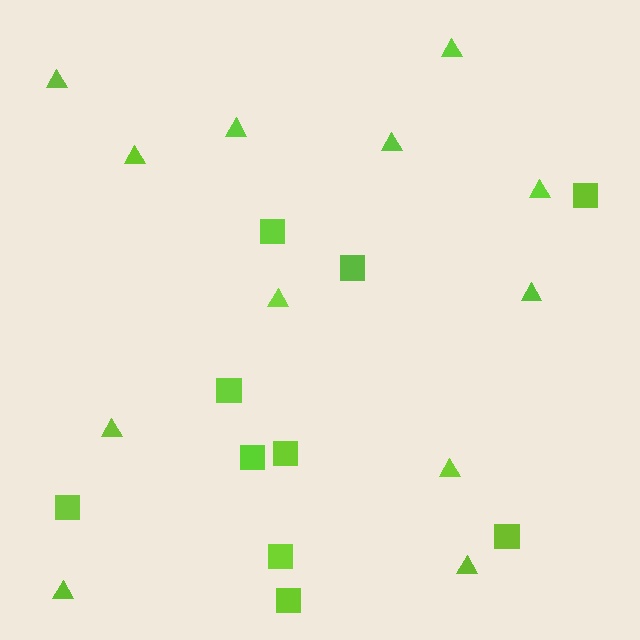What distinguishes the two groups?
There are 2 groups: one group of triangles (12) and one group of squares (10).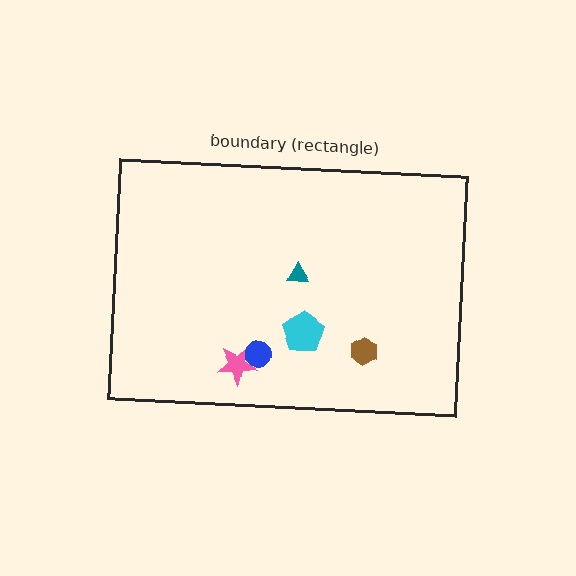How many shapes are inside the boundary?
5 inside, 0 outside.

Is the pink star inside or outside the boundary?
Inside.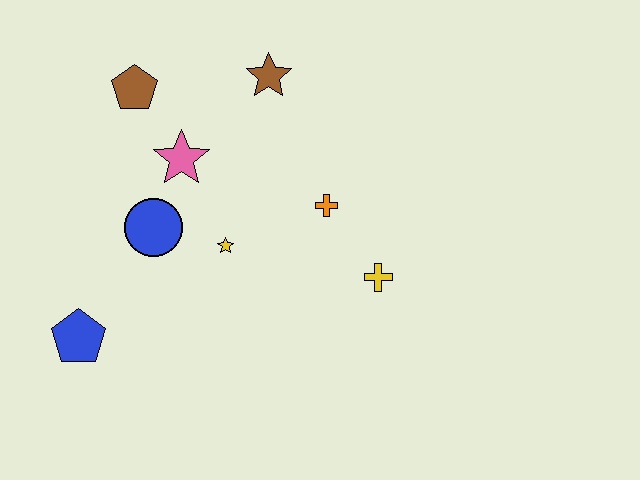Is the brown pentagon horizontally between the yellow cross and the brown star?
No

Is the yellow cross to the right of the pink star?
Yes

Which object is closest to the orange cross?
The yellow cross is closest to the orange cross.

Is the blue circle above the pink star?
No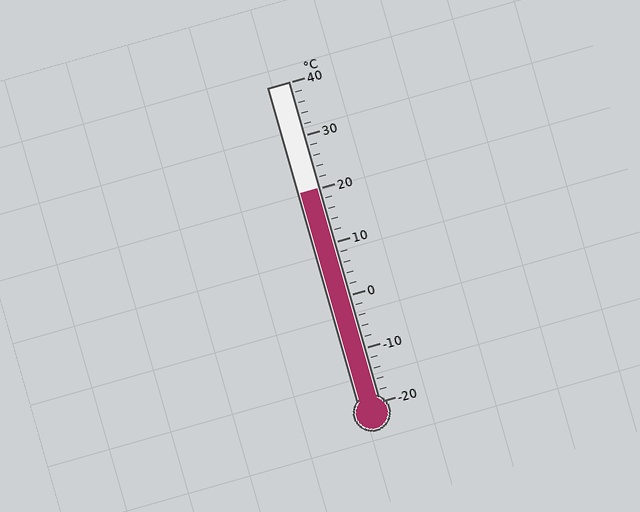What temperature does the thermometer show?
The thermometer shows approximately 20°C.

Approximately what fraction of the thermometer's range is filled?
The thermometer is filled to approximately 65% of its range.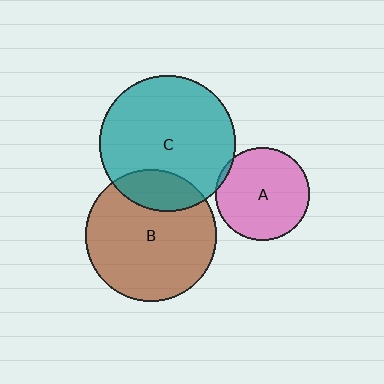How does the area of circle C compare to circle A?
Approximately 2.1 times.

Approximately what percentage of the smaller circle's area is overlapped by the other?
Approximately 20%.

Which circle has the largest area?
Circle C (teal).